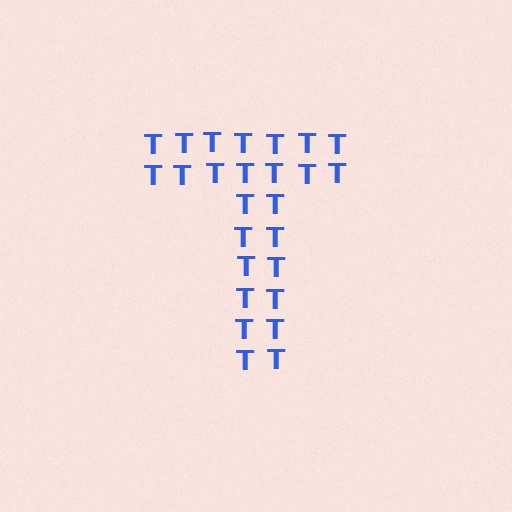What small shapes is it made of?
It is made of small letter T's.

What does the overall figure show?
The overall figure shows the letter T.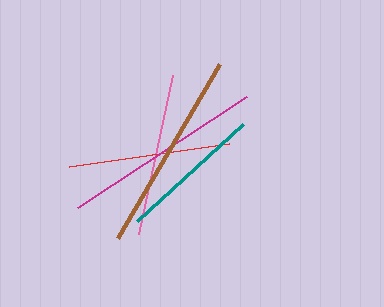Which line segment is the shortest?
The teal line is the shortest at approximately 144 pixels.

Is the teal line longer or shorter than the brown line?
The brown line is longer than the teal line.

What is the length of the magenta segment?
The magenta segment is approximately 203 pixels long.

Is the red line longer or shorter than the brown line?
The brown line is longer than the red line.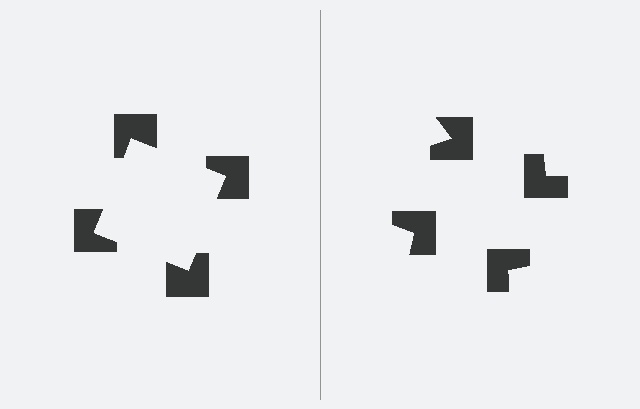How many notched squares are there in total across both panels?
8 — 4 on each side.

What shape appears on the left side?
An illusory square.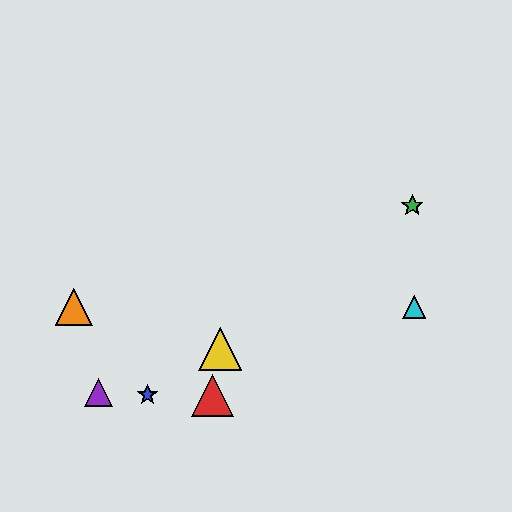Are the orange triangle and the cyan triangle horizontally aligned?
Yes, both are at y≈307.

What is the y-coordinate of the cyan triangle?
The cyan triangle is at y≈307.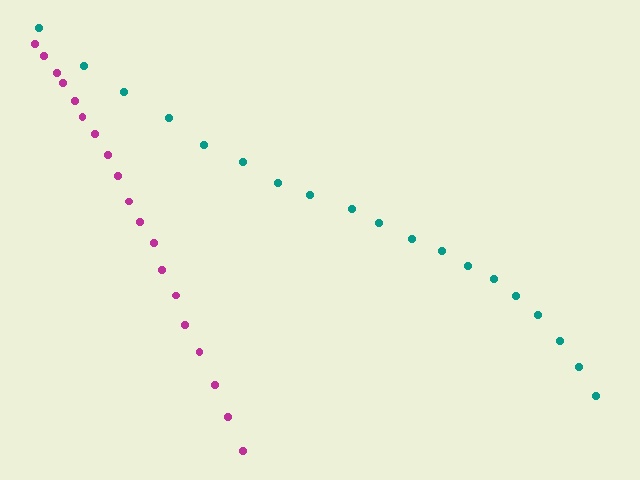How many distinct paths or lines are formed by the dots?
There are 2 distinct paths.